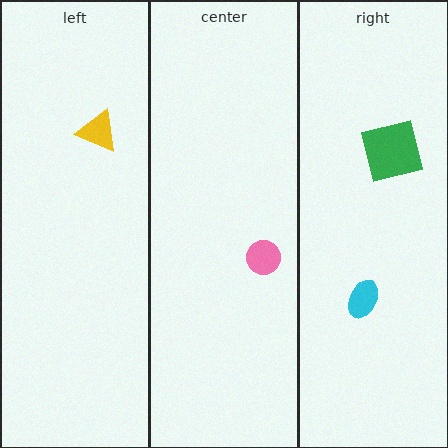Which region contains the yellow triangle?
The left region.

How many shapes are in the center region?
1.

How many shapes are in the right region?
2.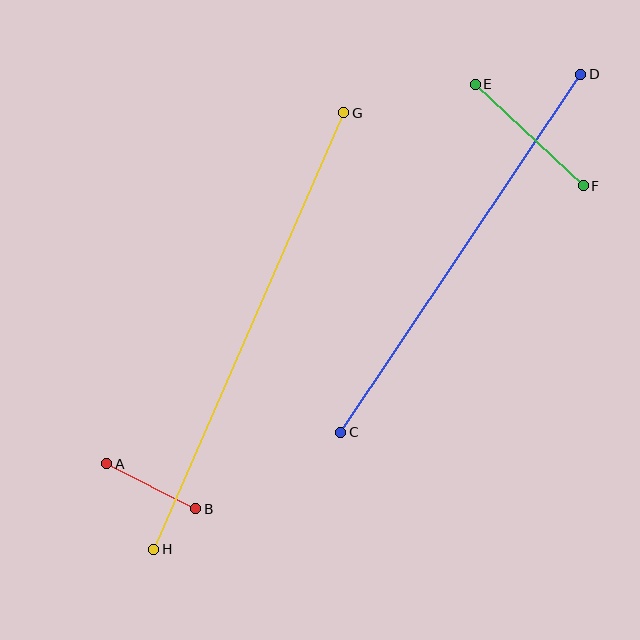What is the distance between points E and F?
The distance is approximately 148 pixels.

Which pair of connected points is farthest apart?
Points G and H are farthest apart.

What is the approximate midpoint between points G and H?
The midpoint is at approximately (249, 331) pixels.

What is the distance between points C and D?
The distance is approximately 431 pixels.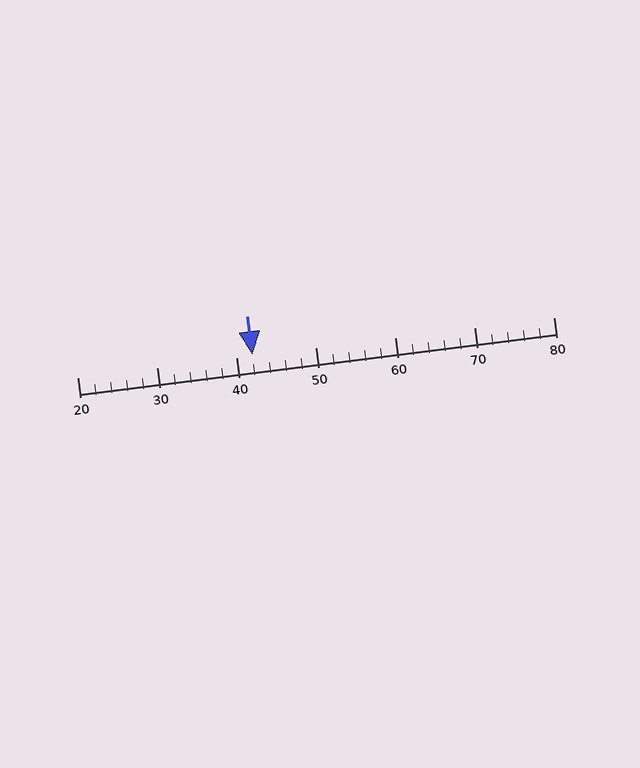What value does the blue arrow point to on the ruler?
The blue arrow points to approximately 42.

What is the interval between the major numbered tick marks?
The major tick marks are spaced 10 units apart.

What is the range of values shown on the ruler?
The ruler shows values from 20 to 80.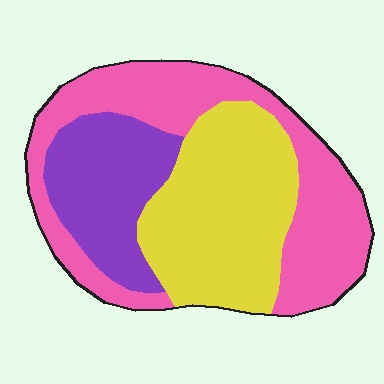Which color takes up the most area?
Pink, at roughly 40%.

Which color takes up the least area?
Purple, at roughly 25%.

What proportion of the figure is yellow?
Yellow takes up about three eighths (3/8) of the figure.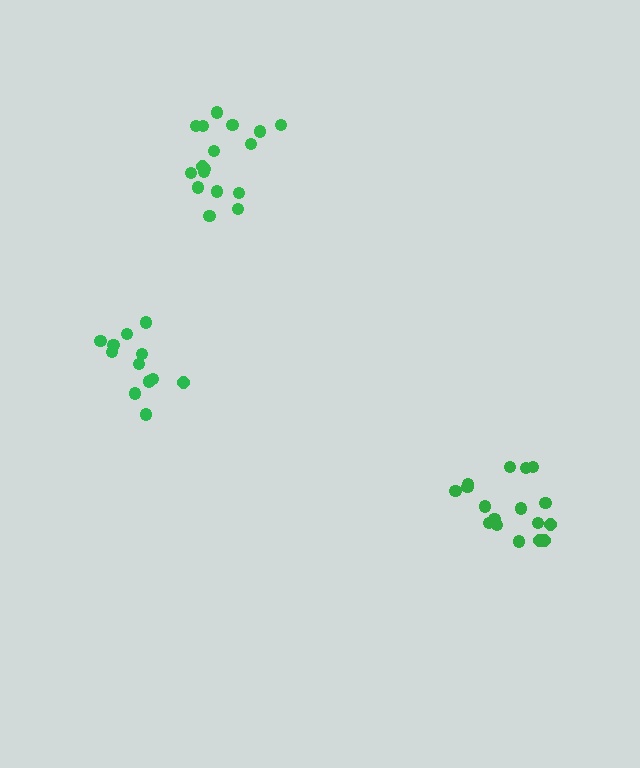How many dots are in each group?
Group 1: 12 dots, Group 2: 17 dots, Group 3: 17 dots (46 total).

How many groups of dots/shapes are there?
There are 3 groups.